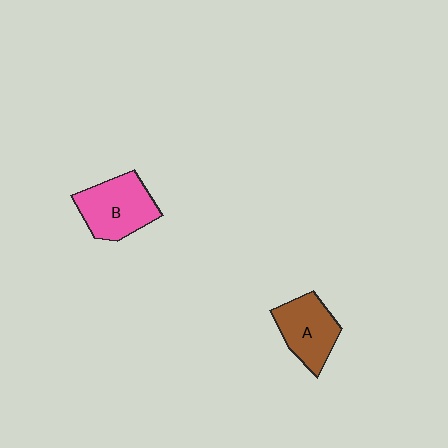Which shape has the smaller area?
Shape A (brown).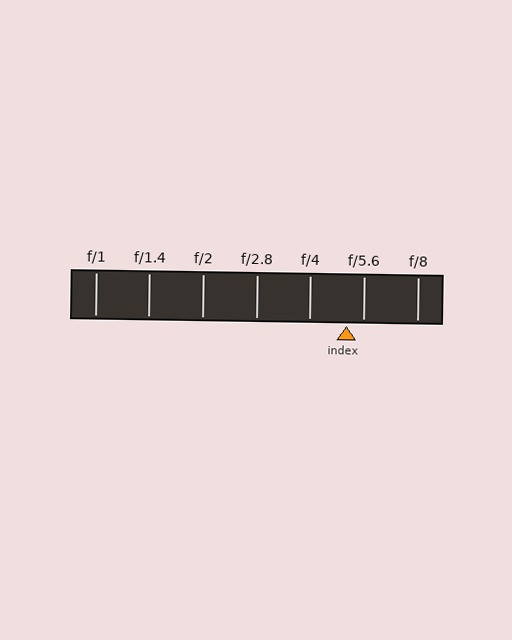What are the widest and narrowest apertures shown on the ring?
The widest aperture shown is f/1 and the narrowest is f/8.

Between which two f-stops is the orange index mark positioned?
The index mark is between f/4 and f/5.6.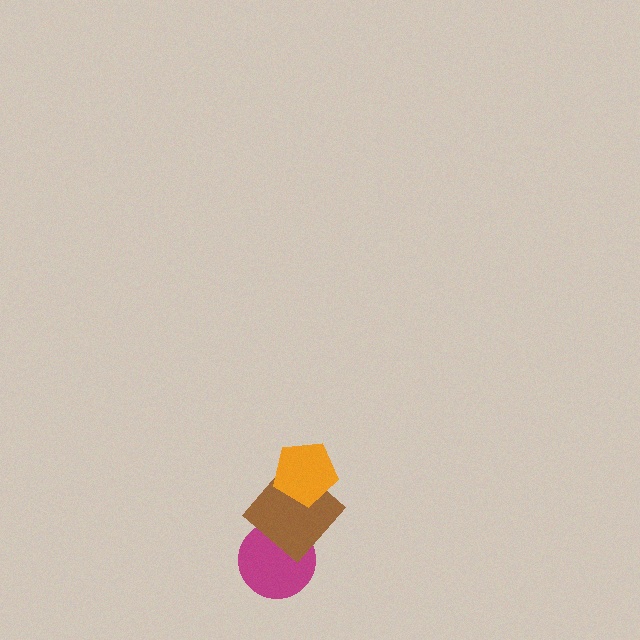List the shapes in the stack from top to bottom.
From top to bottom: the orange pentagon, the brown diamond, the magenta circle.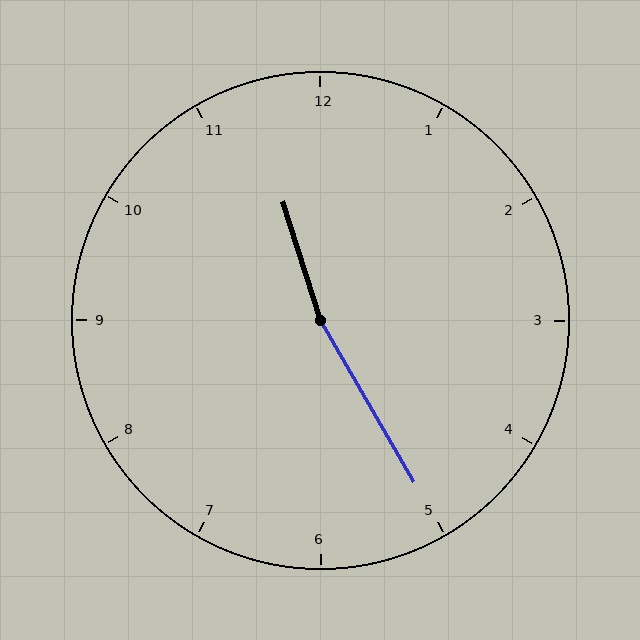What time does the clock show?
11:25.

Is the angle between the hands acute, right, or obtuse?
It is obtuse.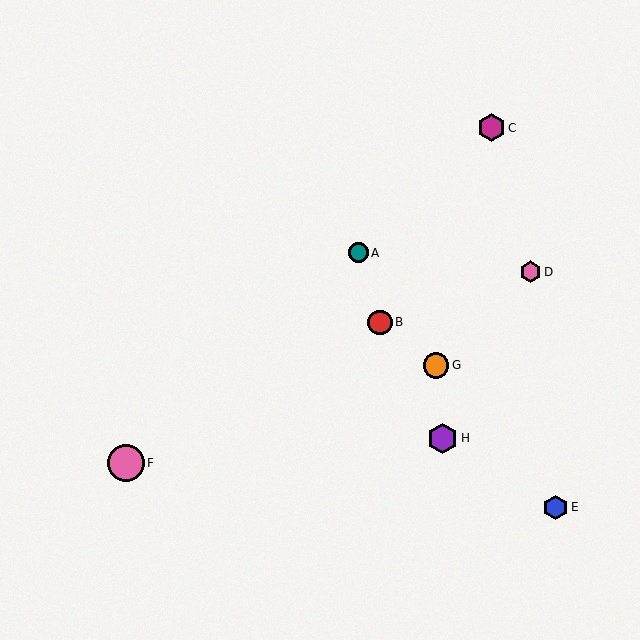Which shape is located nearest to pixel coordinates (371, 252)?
The teal circle (labeled A) at (358, 253) is nearest to that location.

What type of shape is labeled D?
Shape D is a pink hexagon.